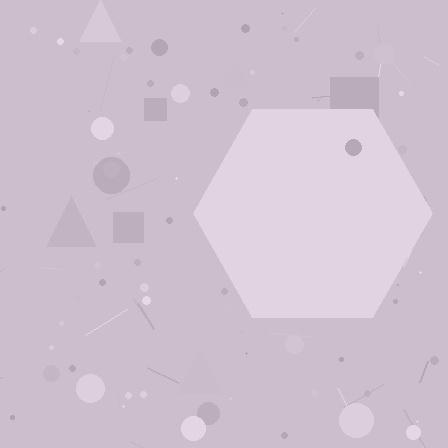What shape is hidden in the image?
A hexagon is hidden in the image.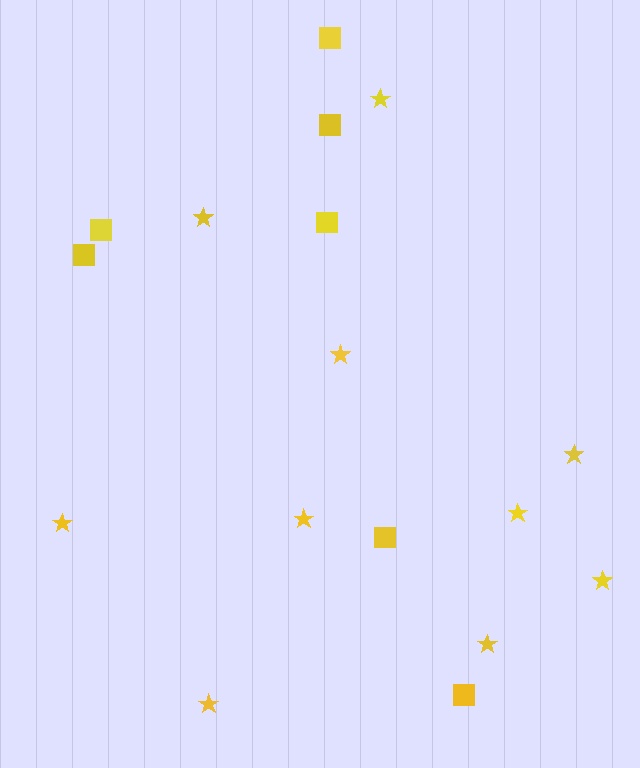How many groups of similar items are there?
There are 2 groups: one group of squares (7) and one group of stars (10).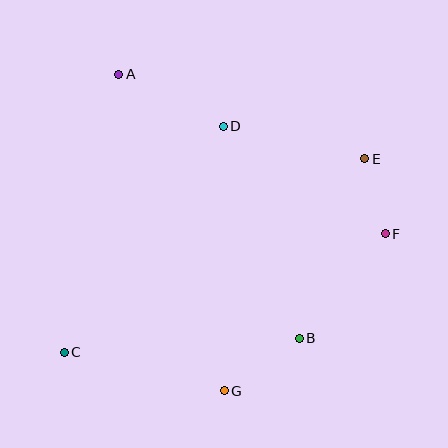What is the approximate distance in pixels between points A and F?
The distance between A and F is approximately 310 pixels.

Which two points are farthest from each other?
Points C and E are farthest from each other.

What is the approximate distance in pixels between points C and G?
The distance between C and G is approximately 164 pixels.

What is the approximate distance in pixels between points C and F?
The distance between C and F is approximately 342 pixels.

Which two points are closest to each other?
Points E and F are closest to each other.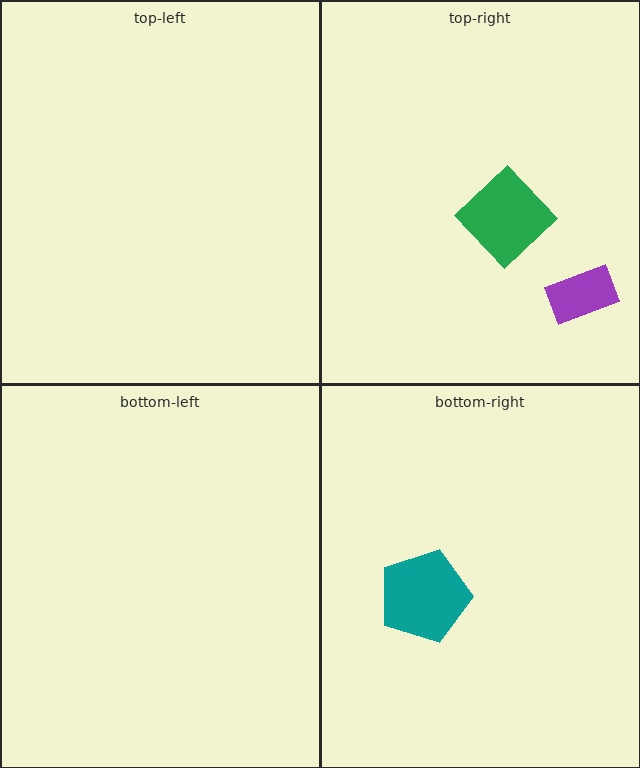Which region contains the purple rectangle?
The top-right region.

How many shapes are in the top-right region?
2.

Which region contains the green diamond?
The top-right region.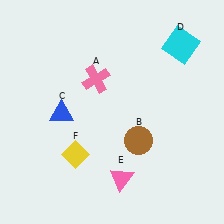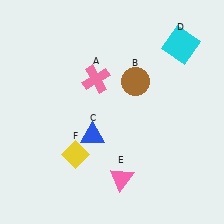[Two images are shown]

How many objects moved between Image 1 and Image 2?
2 objects moved between the two images.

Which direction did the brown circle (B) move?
The brown circle (B) moved up.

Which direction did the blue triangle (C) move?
The blue triangle (C) moved right.